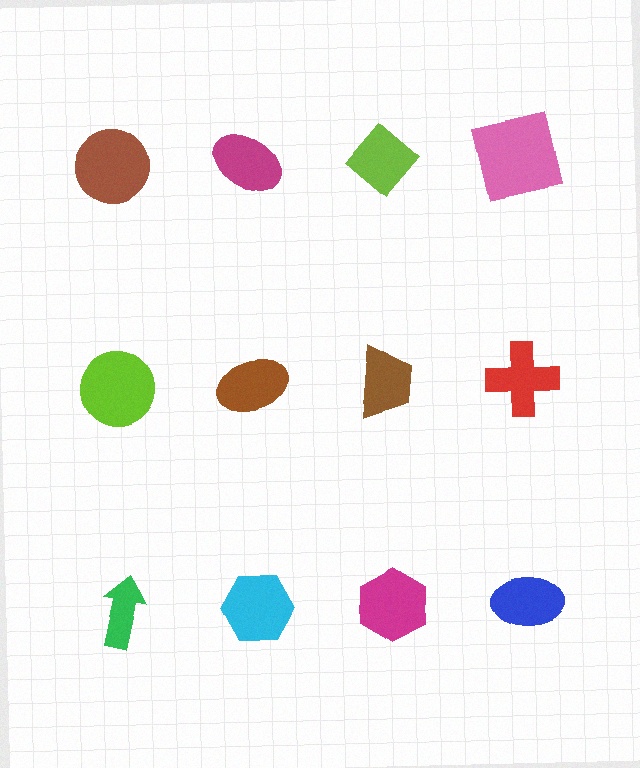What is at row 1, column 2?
A magenta ellipse.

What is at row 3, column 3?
A magenta hexagon.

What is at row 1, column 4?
A pink square.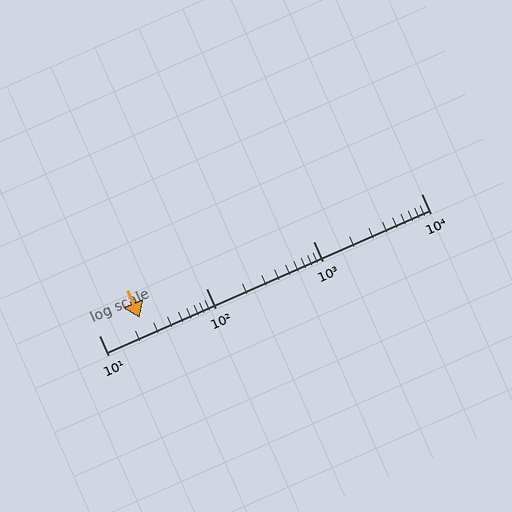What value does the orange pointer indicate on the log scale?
The pointer indicates approximately 24.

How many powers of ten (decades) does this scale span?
The scale spans 3 decades, from 10 to 10000.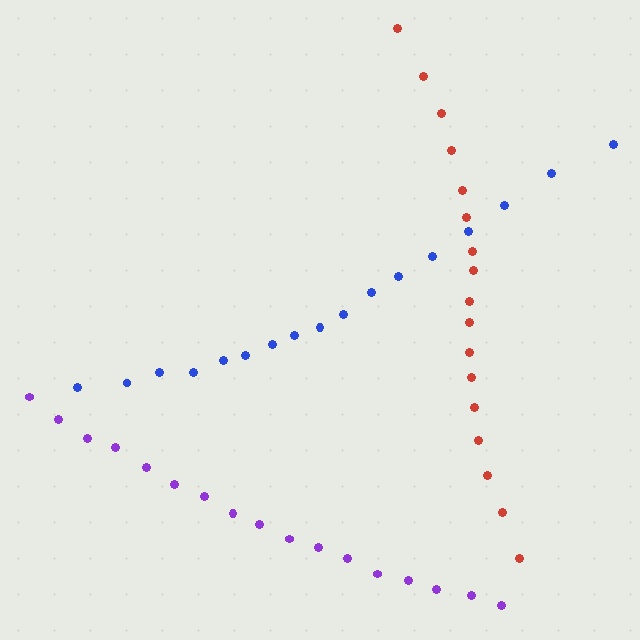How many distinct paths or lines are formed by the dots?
There are 3 distinct paths.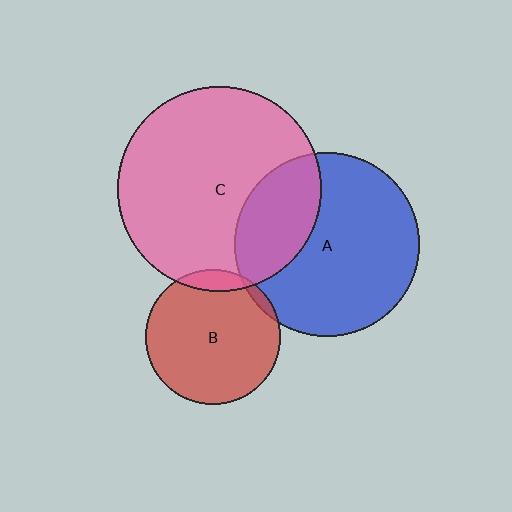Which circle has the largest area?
Circle C (pink).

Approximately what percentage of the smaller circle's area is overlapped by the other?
Approximately 10%.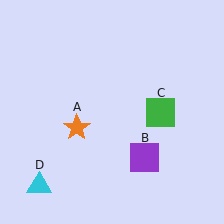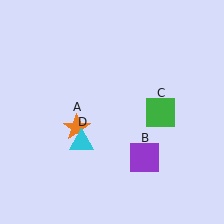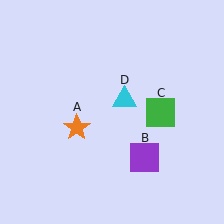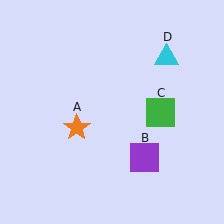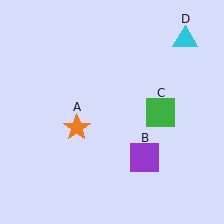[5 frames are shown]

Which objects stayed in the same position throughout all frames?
Orange star (object A) and purple square (object B) and green square (object C) remained stationary.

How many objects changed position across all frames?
1 object changed position: cyan triangle (object D).